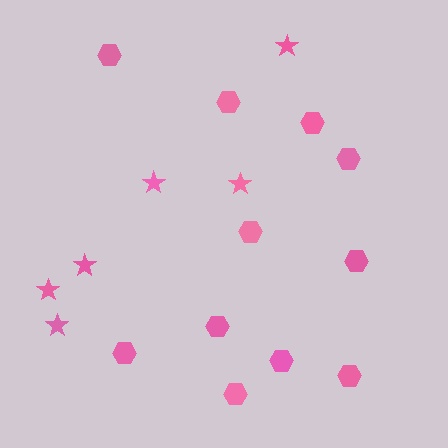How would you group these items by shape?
There are 2 groups: one group of hexagons (11) and one group of stars (6).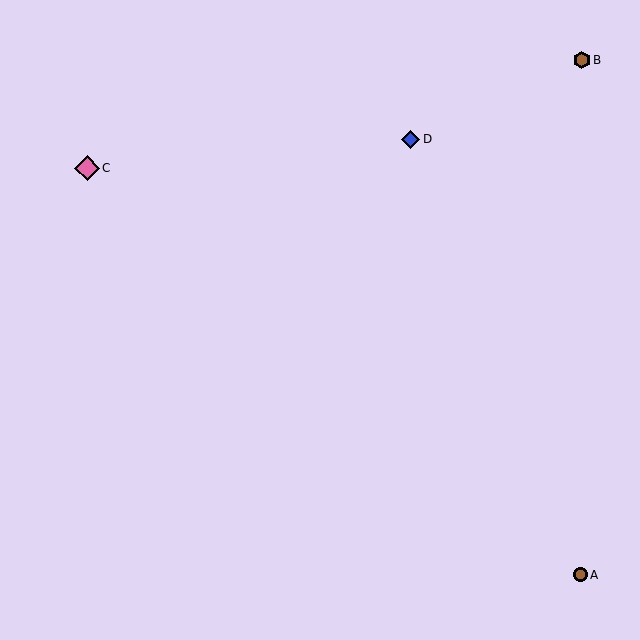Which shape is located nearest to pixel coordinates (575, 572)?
The brown circle (labeled A) at (580, 575) is nearest to that location.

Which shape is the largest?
The pink diamond (labeled C) is the largest.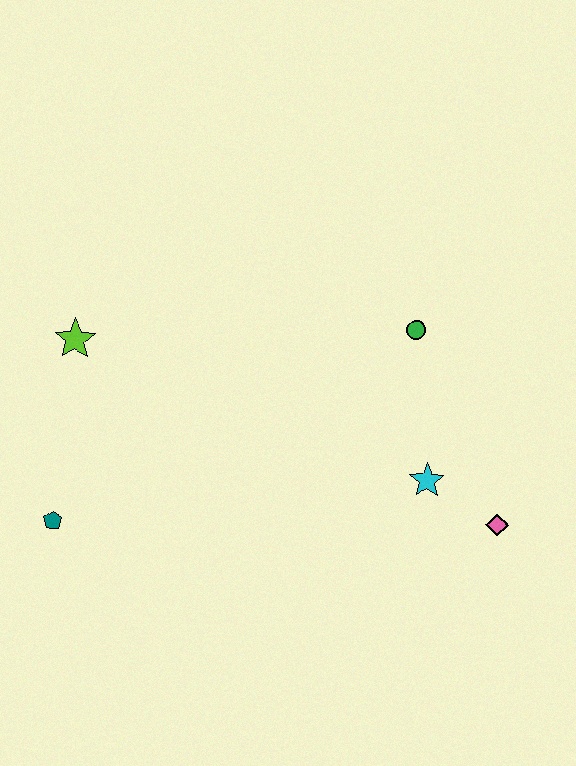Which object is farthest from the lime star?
The pink diamond is farthest from the lime star.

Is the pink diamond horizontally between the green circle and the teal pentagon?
No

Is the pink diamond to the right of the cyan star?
Yes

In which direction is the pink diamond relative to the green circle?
The pink diamond is below the green circle.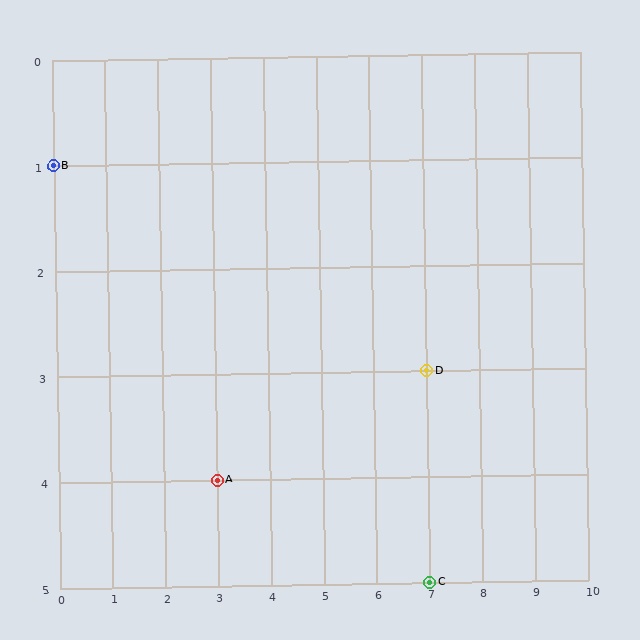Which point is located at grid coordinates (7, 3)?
Point D is at (7, 3).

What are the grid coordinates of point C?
Point C is at grid coordinates (7, 5).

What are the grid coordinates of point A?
Point A is at grid coordinates (3, 4).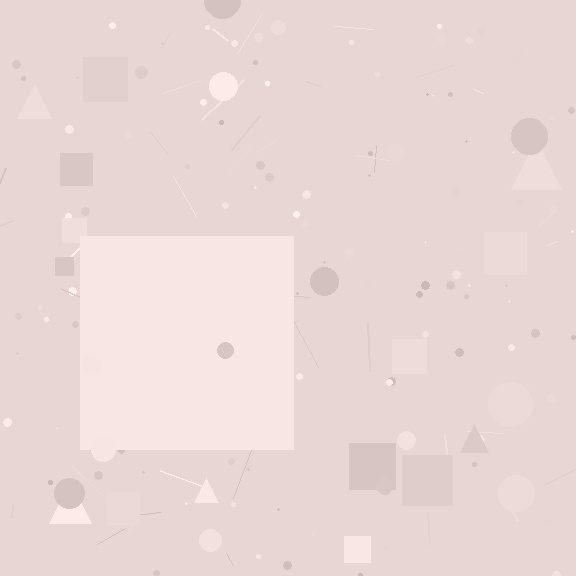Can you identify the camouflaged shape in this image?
The camouflaged shape is a square.